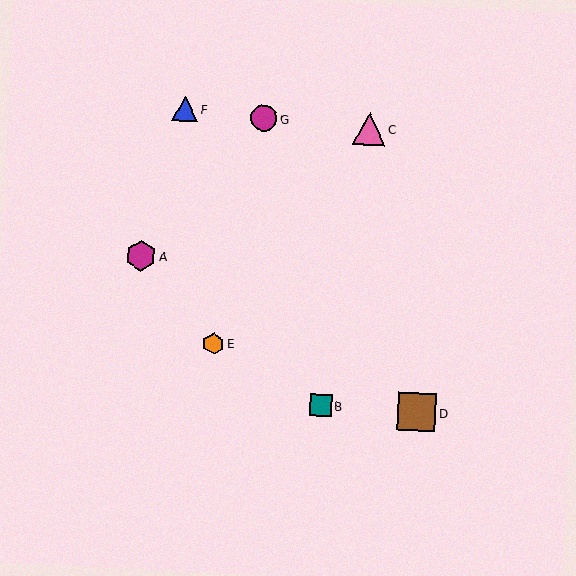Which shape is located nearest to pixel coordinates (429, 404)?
The brown square (labeled D) at (417, 412) is nearest to that location.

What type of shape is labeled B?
Shape B is a teal square.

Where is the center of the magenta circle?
The center of the magenta circle is at (264, 118).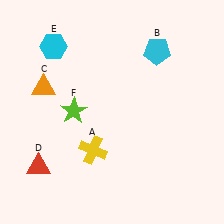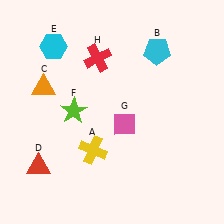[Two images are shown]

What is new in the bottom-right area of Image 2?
A pink diamond (G) was added in the bottom-right area of Image 2.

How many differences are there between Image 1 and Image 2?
There are 2 differences between the two images.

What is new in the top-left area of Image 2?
A red cross (H) was added in the top-left area of Image 2.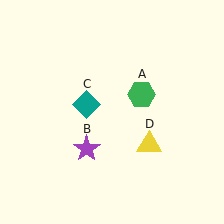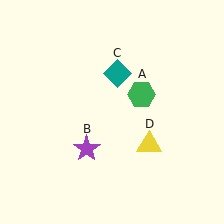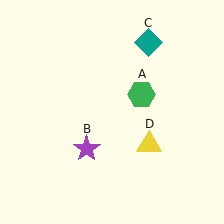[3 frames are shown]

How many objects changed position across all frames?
1 object changed position: teal diamond (object C).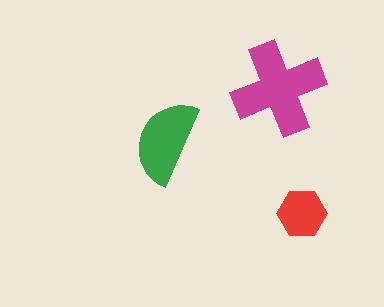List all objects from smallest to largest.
The red hexagon, the green semicircle, the magenta cross.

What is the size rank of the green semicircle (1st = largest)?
2nd.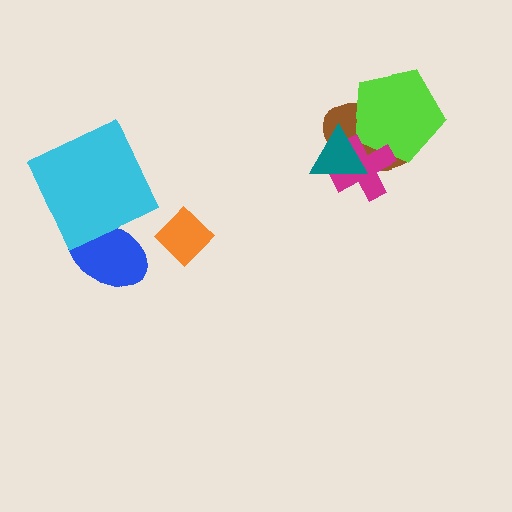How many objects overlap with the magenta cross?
3 objects overlap with the magenta cross.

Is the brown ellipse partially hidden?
Yes, it is partially covered by another shape.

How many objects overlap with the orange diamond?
0 objects overlap with the orange diamond.